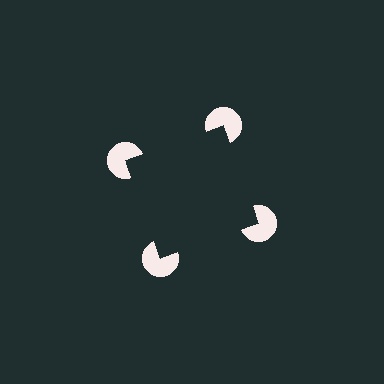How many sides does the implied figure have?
4 sides.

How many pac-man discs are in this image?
There are 4 — one at each vertex of the illusory square.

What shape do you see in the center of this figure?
An illusory square — its edges are inferred from the aligned wedge cuts in the pac-man discs, not physically drawn.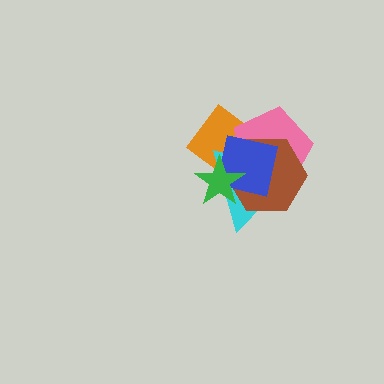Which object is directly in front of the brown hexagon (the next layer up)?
The blue square is directly in front of the brown hexagon.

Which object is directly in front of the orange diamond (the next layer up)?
The pink pentagon is directly in front of the orange diamond.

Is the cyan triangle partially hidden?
Yes, it is partially covered by another shape.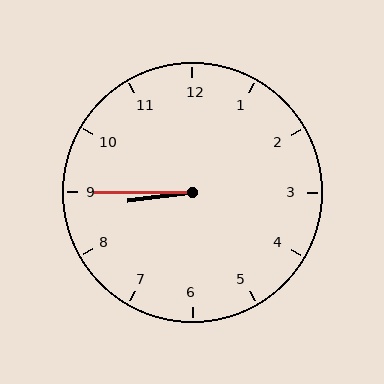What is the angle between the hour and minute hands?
Approximately 8 degrees.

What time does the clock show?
8:45.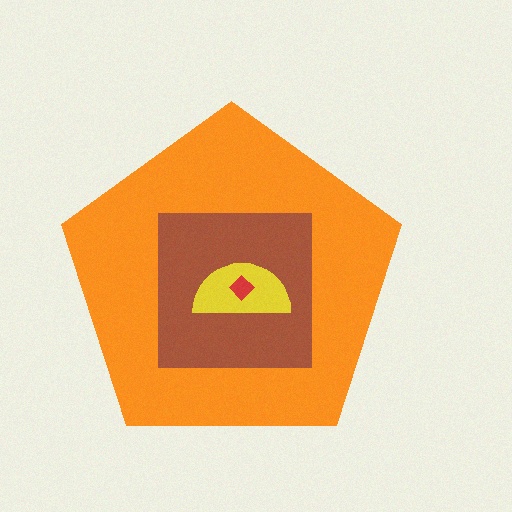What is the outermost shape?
The orange pentagon.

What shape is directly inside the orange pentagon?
The brown square.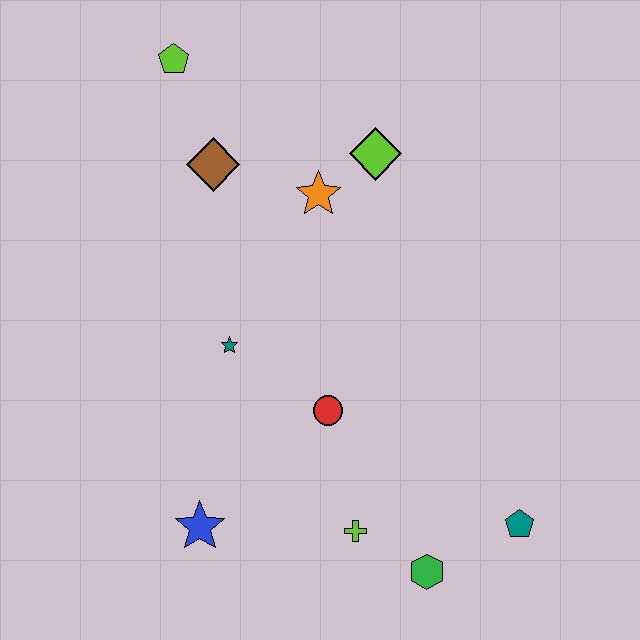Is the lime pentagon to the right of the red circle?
No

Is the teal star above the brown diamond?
No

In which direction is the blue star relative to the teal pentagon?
The blue star is to the left of the teal pentagon.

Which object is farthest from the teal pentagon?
The lime pentagon is farthest from the teal pentagon.